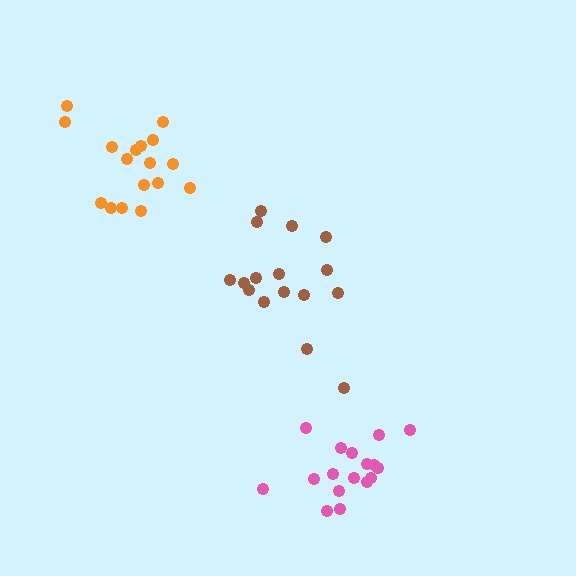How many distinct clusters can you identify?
There are 3 distinct clusters.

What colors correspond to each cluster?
The clusters are colored: pink, brown, orange.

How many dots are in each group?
Group 1: 17 dots, Group 2: 16 dots, Group 3: 17 dots (50 total).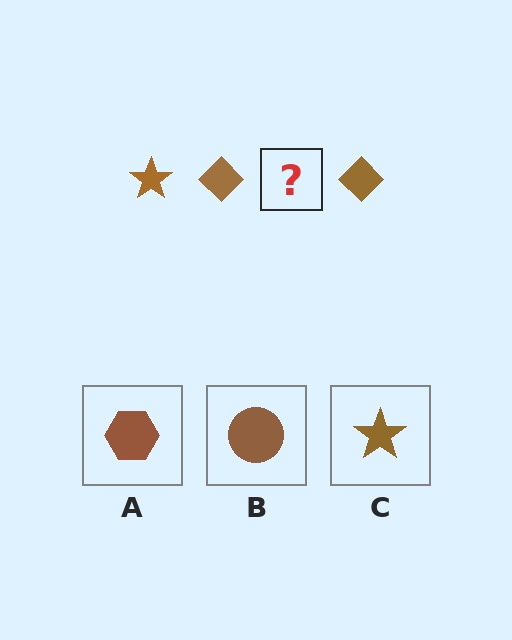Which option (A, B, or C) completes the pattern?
C.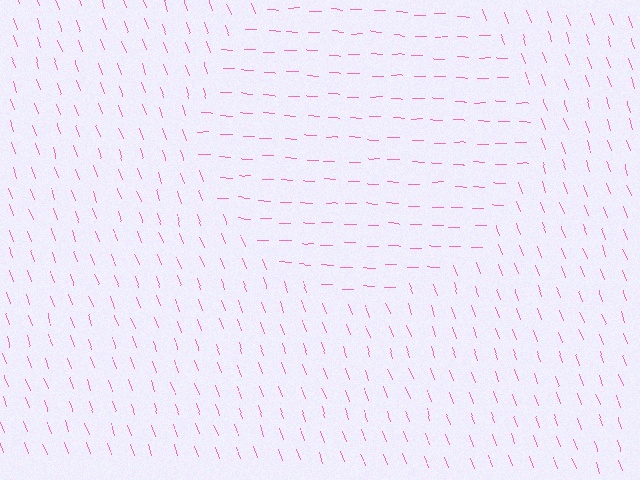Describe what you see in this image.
The image is filled with small pink line segments. A circle region in the image has lines oriented differently from the surrounding lines, creating a visible texture boundary.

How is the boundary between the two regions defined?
The boundary is defined purely by a change in line orientation (approximately 69 degrees difference). All lines are the same color and thickness.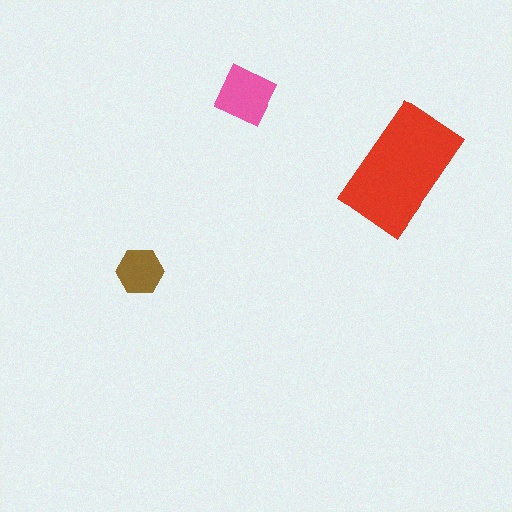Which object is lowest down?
The brown hexagon is bottommost.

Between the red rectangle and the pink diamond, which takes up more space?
The red rectangle.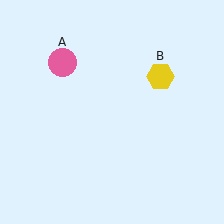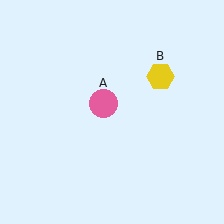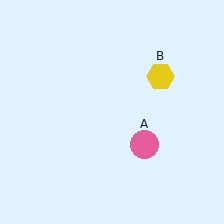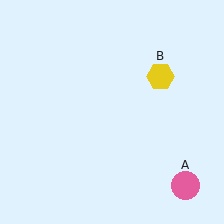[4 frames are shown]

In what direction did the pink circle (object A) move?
The pink circle (object A) moved down and to the right.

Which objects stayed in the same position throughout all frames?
Yellow hexagon (object B) remained stationary.